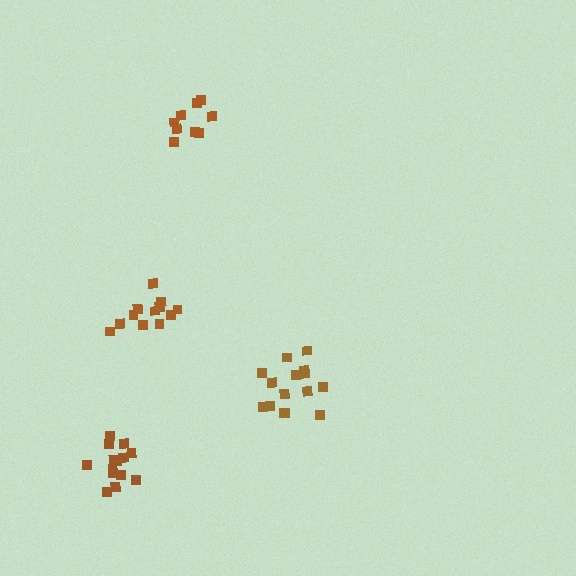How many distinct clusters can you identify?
There are 4 distinct clusters.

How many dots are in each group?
Group 1: 12 dots, Group 2: 9 dots, Group 3: 14 dots, Group 4: 15 dots (50 total).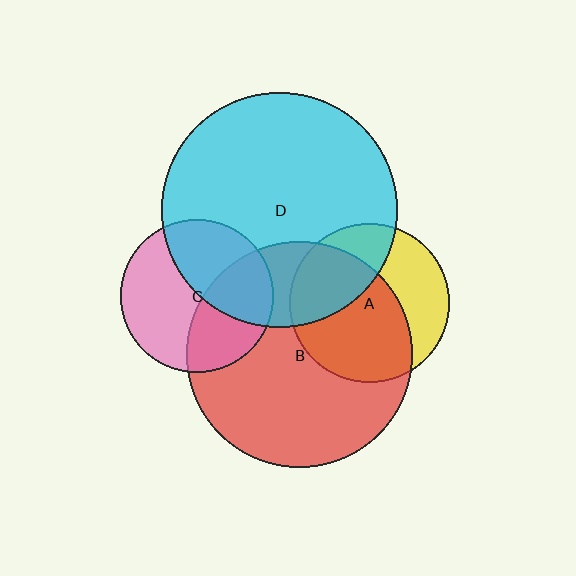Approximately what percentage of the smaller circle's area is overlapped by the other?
Approximately 40%.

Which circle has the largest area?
Circle D (cyan).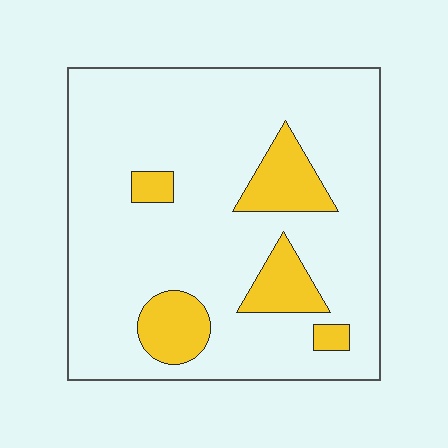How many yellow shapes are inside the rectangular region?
5.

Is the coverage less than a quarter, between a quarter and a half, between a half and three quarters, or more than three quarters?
Less than a quarter.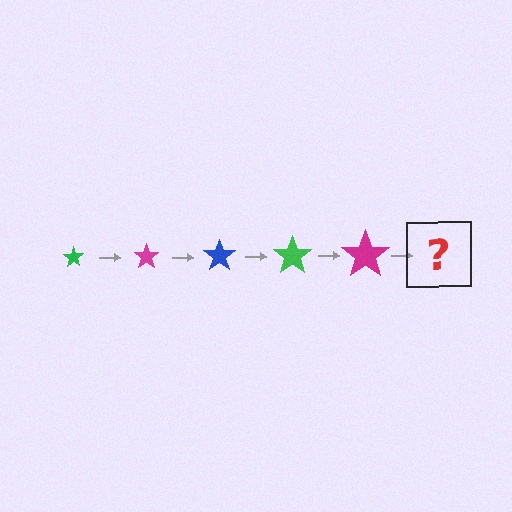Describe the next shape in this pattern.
It should be a blue star, larger than the previous one.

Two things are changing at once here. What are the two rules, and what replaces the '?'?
The two rules are that the star grows larger each step and the color cycles through green, magenta, and blue. The '?' should be a blue star, larger than the previous one.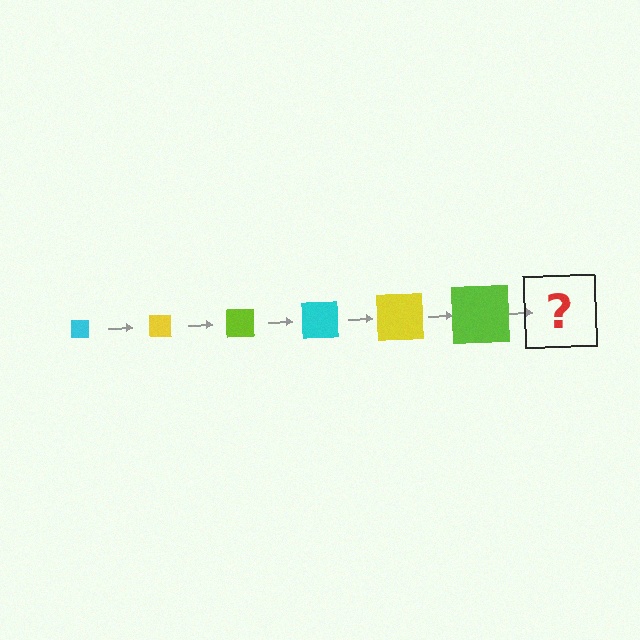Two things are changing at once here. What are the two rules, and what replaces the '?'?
The two rules are that the square grows larger each step and the color cycles through cyan, yellow, and lime. The '?' should be a cyan square, larger than the previous one.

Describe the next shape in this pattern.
It should be a cyan square, larger than the previous one.